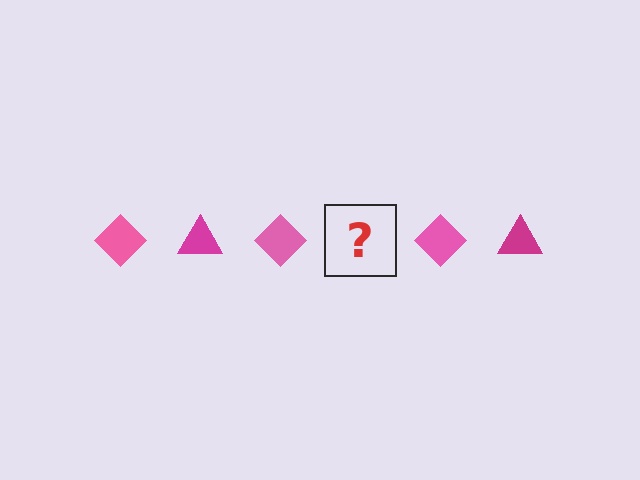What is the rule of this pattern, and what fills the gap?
The rule is that the pattern alternates between pink diamond and magenta triangle. The gap should be filled with a magenta triangle.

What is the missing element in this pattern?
The missing element is a magenta triangle.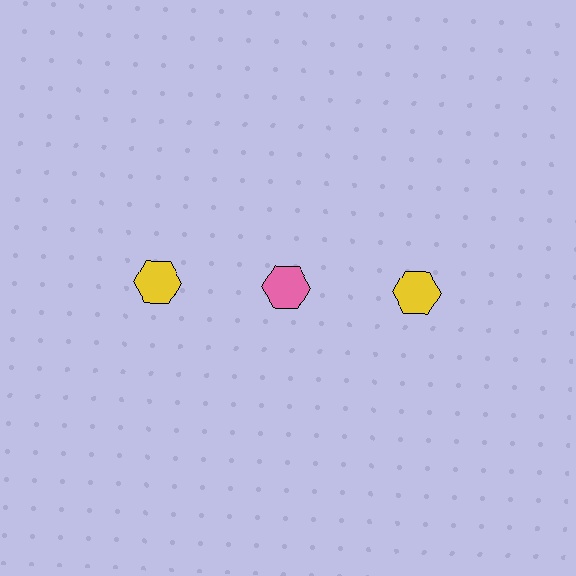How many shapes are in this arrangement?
There are 3 shapes arranged in a grid pattern.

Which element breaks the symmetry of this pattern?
The pink hexagon in the top row, second from left column breaks the symmetry. All other shapes are yellow hexagons.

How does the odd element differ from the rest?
It has a different color: pink instead of yellow.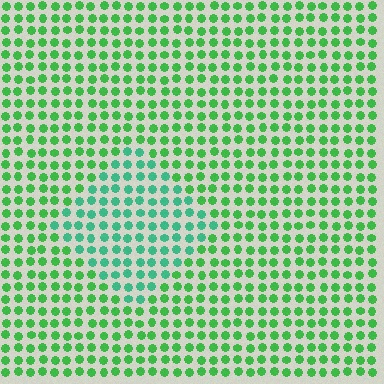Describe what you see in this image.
The image is filled with small green elements in a uniform arrangement. A diamond-shaped region is visible where the elements are tinted to a slightly different hue, forming a subtle color boundary.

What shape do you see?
I see a diamond.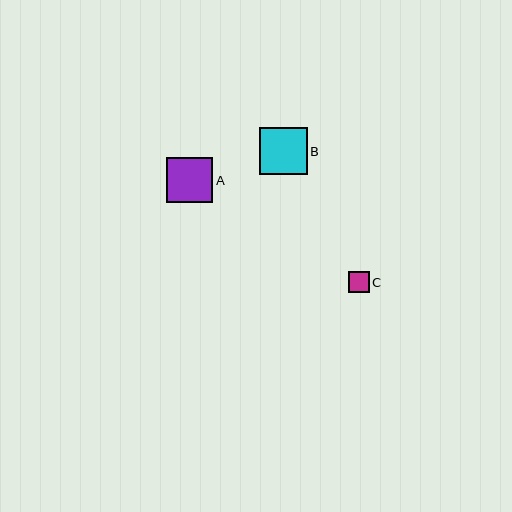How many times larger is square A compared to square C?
Square A is approximately 2.3 times the size of square C.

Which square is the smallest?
Square C is the smallest with a size of approximately 20 pixels.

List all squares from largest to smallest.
From largest to smallest: B, A, C.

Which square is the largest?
Square B is the largest with a size of approximately 47 pixels.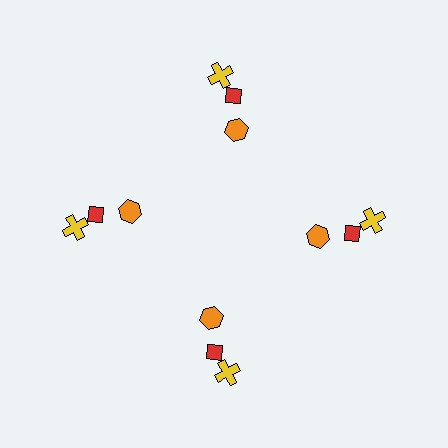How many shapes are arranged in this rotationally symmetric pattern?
There are 12 shapes, arranged in 4 groups of 3.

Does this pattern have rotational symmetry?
Yes, this pattern has 4-fold rotational symmetry. It looks the same after rotating 90 degrees around the center.